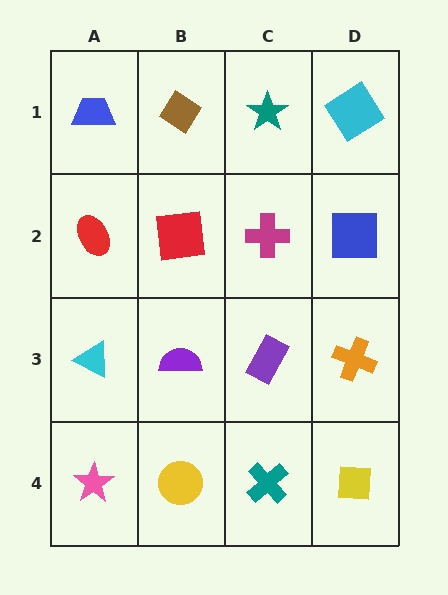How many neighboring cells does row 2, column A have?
3.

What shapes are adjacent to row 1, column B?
A red square (row 2, column B), a blue trapezoid (row 1, column A), a teal star (row 1, column C).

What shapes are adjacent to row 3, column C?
A magenta cross (row 2, column C), a teal cross (row 4, column C), a purple semicircle (row 3, column B), an orange cross (row 3, column D).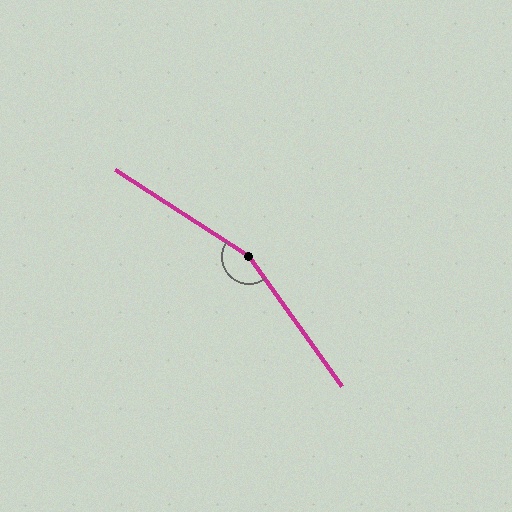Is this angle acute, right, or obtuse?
It is obtuse.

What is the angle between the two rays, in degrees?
Approximately 159 degrees.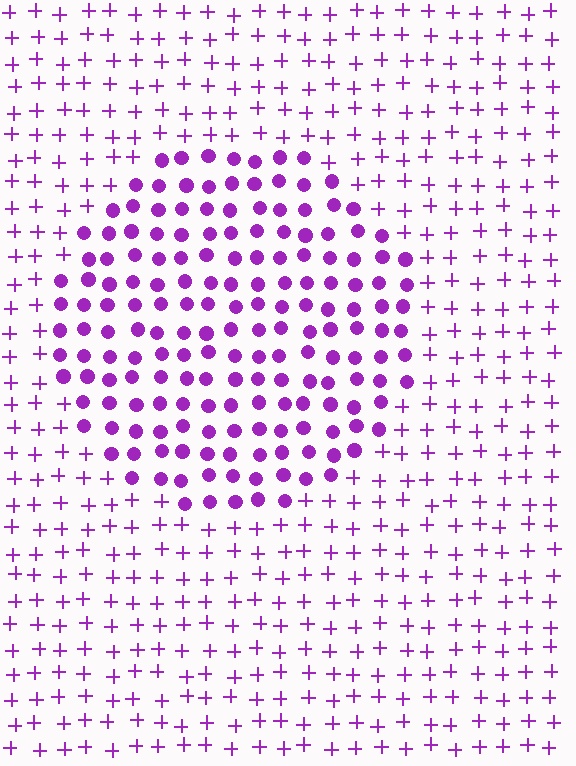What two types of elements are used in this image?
The image uses circles inside the circle region and plus signs outside it.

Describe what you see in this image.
The image is filled with small purple elements arranged in a uniform grid. A circle-shaped region contains circles, while the surrounding area contains plus signs. The boundary is defined purely by the change in element shape.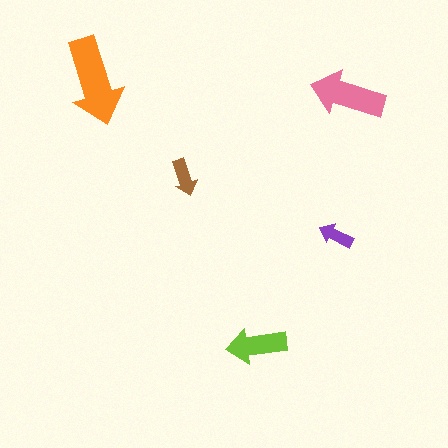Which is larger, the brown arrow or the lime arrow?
The lime one.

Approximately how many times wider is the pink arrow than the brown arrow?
About 2 times wider.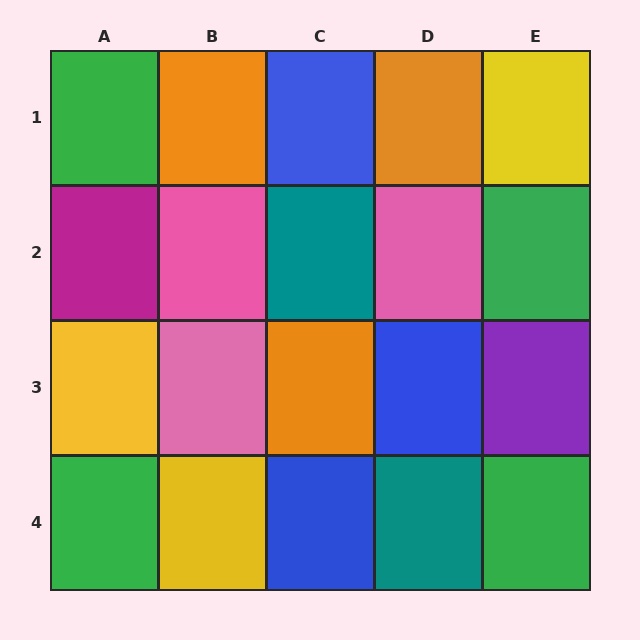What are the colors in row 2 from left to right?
Magenta, pink, teal, pink, green.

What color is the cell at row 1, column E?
Yellow.